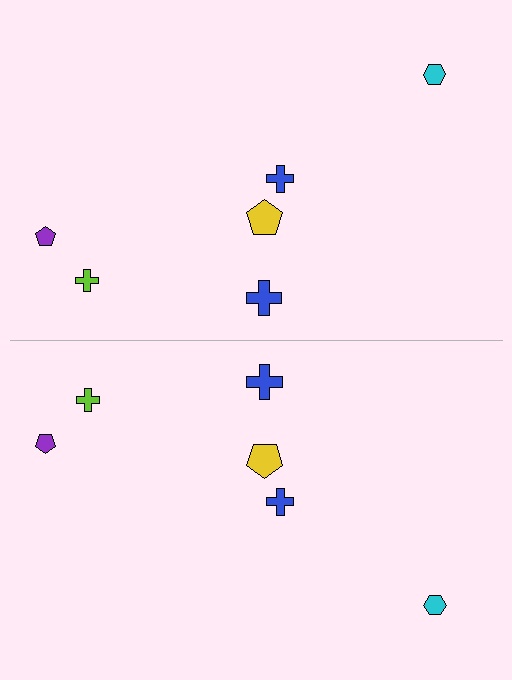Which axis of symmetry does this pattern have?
The pattern has a horizontal axis of symmetry running through the center of the image.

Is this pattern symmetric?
Yes, this pattern has bilateral (reflection) symmetry.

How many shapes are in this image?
There are 12 shapes in this image.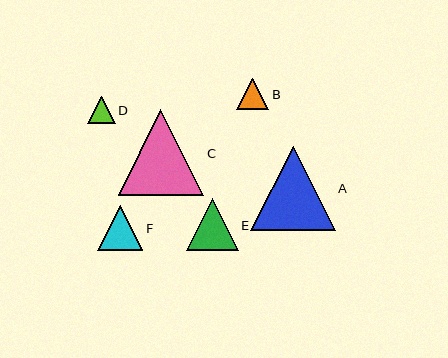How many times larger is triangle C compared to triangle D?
Triangle C is approximately 3.1 times the size of triangle D.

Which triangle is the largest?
Triangle C is the largest with a size of approximately 86 pixels.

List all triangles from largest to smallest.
From largest to smallest: C, A, E, F, B, D.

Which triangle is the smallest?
Triangle D is the smallest with a size of approximately 27 pixels.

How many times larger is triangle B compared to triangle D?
Triangle B is approximately 1.2 times the size of triangle D.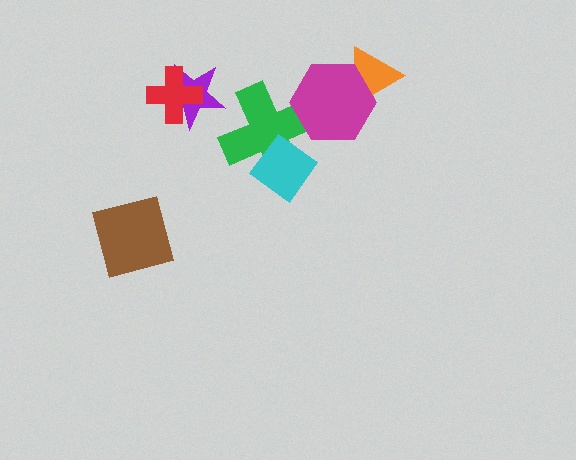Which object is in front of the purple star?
The red cross is in front of the purple star.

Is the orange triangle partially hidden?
Yes, it is partially covered by another shape.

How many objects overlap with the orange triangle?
1 object overlaps with the orange triangle.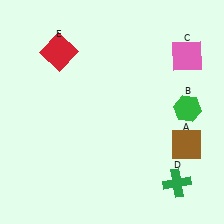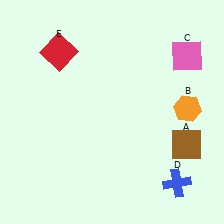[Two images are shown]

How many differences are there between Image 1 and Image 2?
There are 2 differences between the two images.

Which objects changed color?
B changed from green to orange. D changed from green to blue.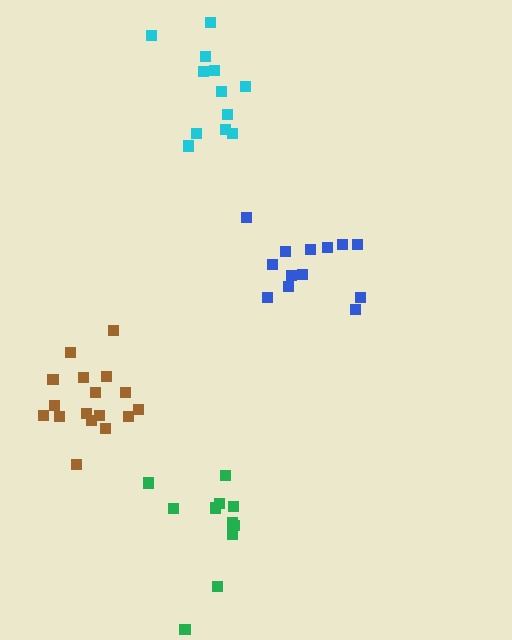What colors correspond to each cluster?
The clusters are colored: green, brown, blue, cyan.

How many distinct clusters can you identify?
There are 4 distinct clusters.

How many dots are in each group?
Group 1: 12 dots, Group 2: 17 dots, Group 3: 13 dots, Group 4: 12 dots (54 total).